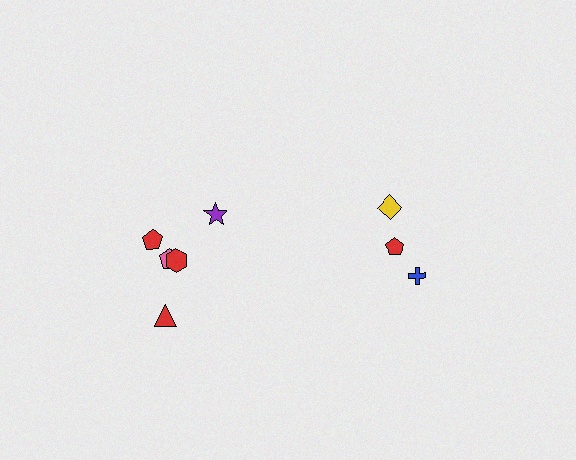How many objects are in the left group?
There are 5 objects.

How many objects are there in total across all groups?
There are 8 objects.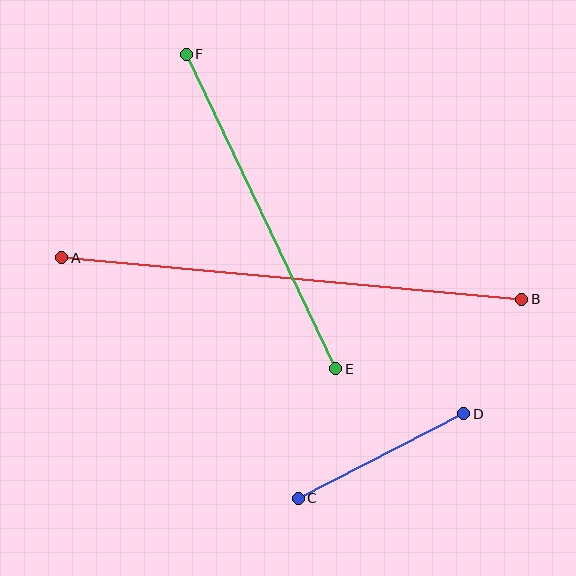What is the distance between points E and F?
The distance is approximately 348 pixels.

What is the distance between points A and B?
The distance is approximately 462 pixels.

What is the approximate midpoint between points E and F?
The midpoint is at approximately (261, 212) pixels.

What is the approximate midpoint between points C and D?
The midpoint is at approximately (381, 456) pixels.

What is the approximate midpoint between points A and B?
The midpoint is at approximately (292, 278) pixels.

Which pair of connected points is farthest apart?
Points A and B are farthest apart.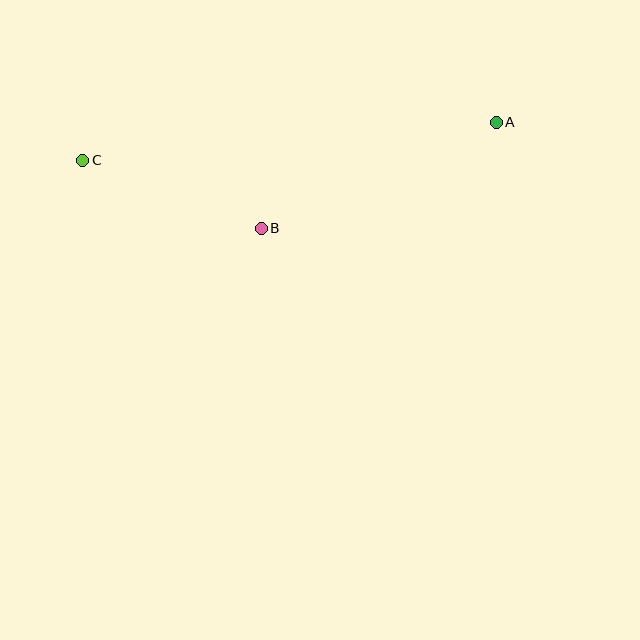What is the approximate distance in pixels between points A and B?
The distance between A and B is approximately 258 pixels.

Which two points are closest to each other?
Points B and C are closest to each other.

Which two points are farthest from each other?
Points A and C are farthest from each other.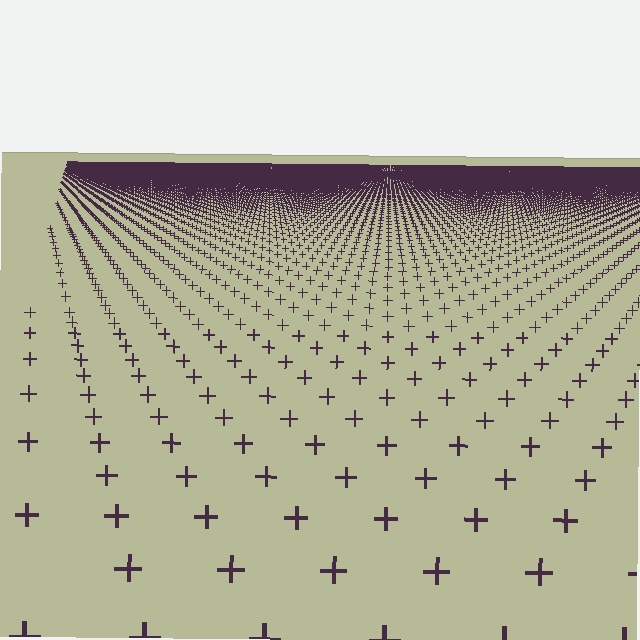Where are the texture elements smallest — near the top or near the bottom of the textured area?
Near the top.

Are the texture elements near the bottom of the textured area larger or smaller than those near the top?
Larger. Near the bottom, elements are closer to the viewer and appear at a bigger on-screen size.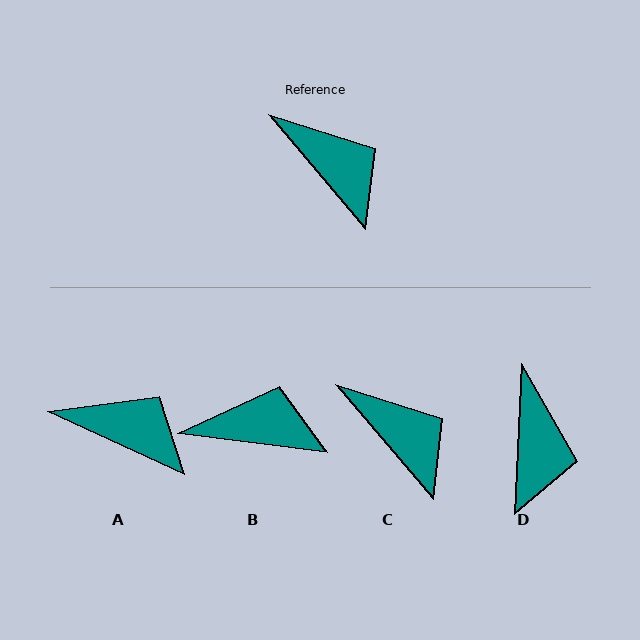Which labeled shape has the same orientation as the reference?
C.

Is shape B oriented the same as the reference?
No, it is off by about 42 degrees.